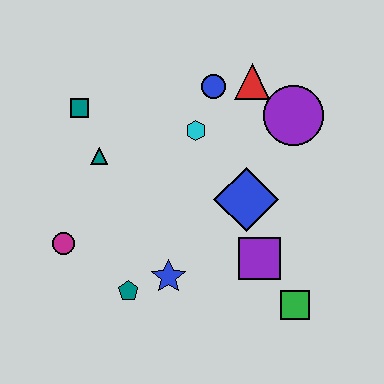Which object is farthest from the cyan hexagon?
The green square is farthest from the cyan hexagon.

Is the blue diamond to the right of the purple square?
No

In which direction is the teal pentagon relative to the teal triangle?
The teal pentagon is below the teal triangle.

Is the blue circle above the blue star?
Yes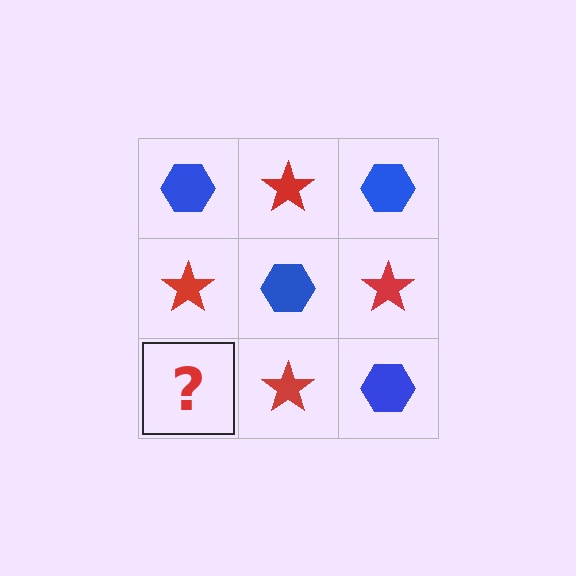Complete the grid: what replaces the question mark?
The question mark should be replaced with a blue hexagon.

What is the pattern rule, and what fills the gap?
The rule is that it alternates blue hexagon and red star in a checkerboard pattern. The gap should be filled with a blue hexagon.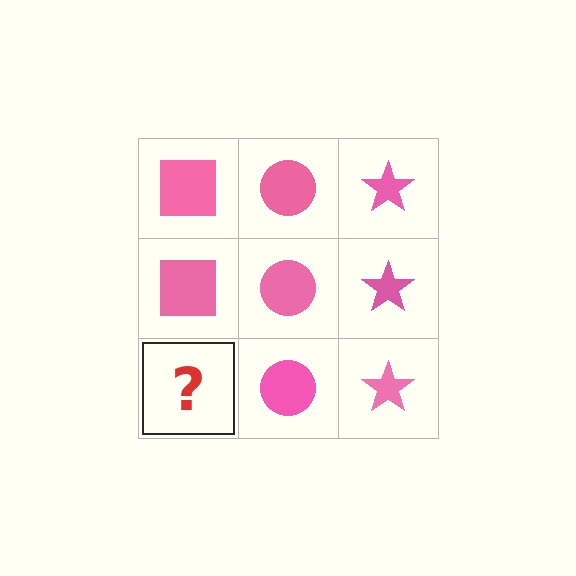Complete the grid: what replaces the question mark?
The question mark should be replaced with a pink square.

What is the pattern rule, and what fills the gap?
The rule is that each column has a consistent shape. The gap should be filled with a pink square.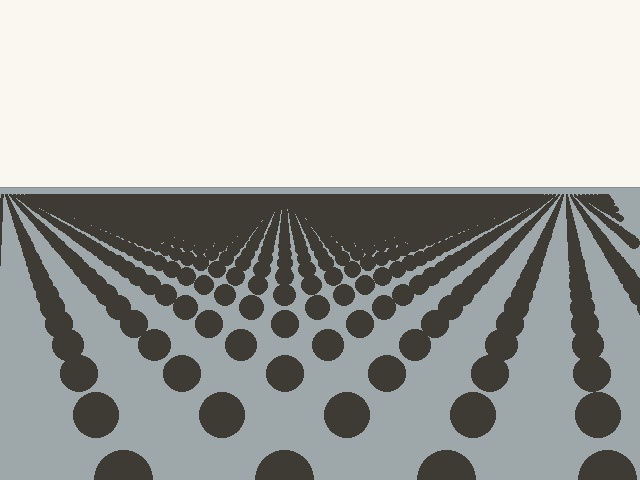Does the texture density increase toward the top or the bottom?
Density increases toward the top.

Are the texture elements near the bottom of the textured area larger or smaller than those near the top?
Larger. Near the bottom, elements are closer to the viewer and appear at a bigger on-screen size.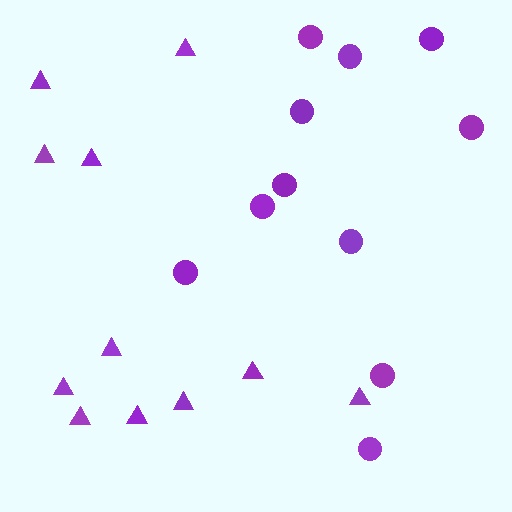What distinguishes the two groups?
There are 2 groups: one group of circles (11) and one group of triangles (11).